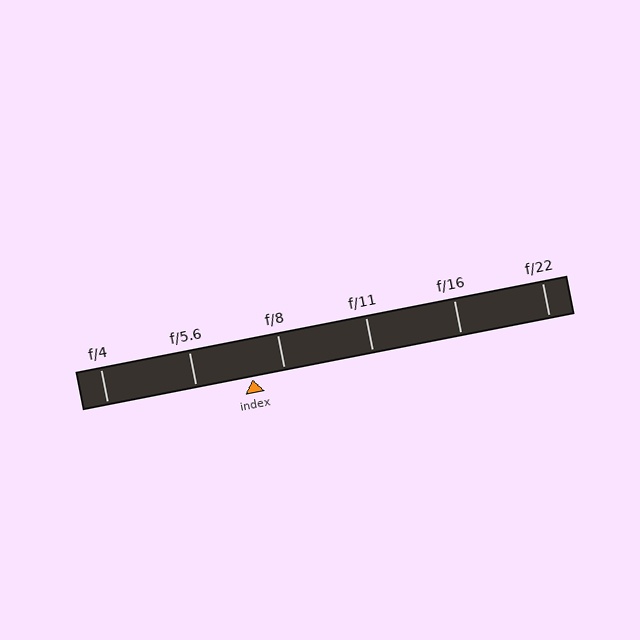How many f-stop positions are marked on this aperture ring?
There are 6 f-stop positions marked.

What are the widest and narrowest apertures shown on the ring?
The widest aperture shown is f/4 and the narrowest is f/22.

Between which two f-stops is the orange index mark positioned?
The index mark is between f/5.6 and f/8.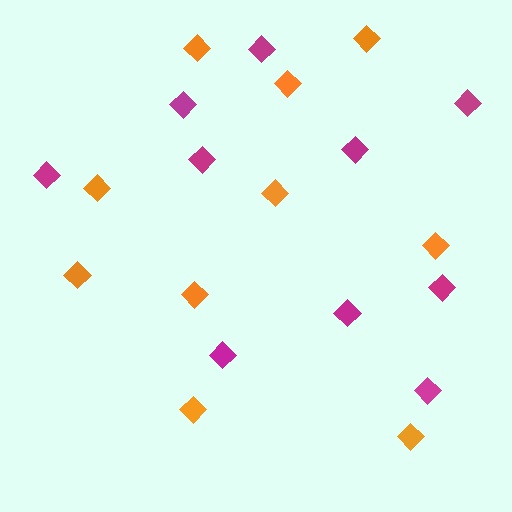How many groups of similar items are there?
There are 2 groups: one group of magenta diamonds (10) and one group of orange diamonds (10).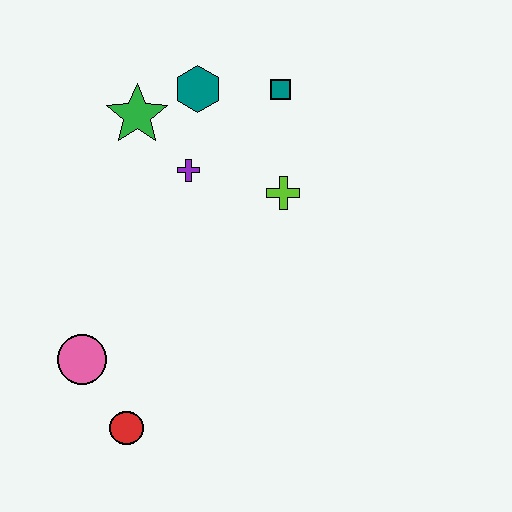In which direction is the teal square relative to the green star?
The teal square is to the right of the green star.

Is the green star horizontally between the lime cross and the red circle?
Yes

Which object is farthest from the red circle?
The teal square is farthest from the red circle.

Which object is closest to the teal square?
The teal hexagon is closest to the teal square.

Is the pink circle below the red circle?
No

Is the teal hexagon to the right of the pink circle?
Yes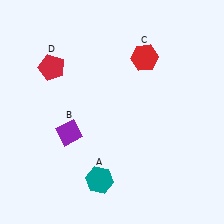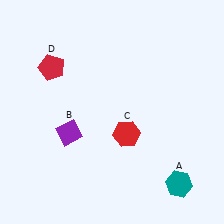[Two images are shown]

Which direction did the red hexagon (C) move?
The red hexagon (C) moved down.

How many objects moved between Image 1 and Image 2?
2 objects moved between the two images.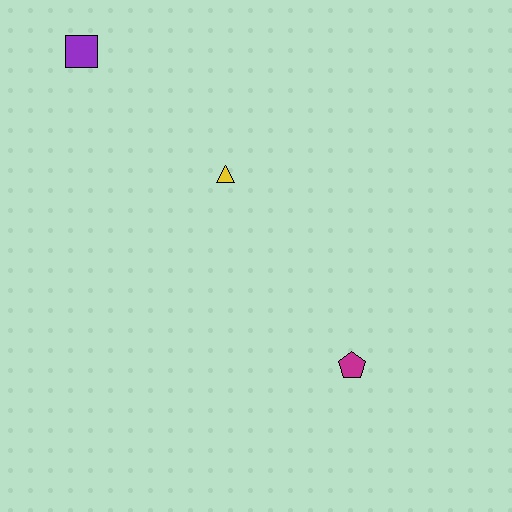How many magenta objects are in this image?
There is 1 magenta object.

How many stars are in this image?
There are no stars.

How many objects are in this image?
There are 3 objects.